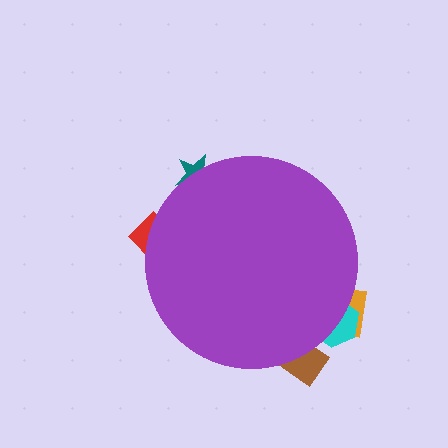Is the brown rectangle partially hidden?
Yes, the brown rectangle is partially hidden behind the purple circle.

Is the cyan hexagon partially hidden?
Yes, the cyan hexagon is partially hidden behind the purple circle.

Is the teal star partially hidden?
Yes, the teal star is partially hidden behind the purple circle.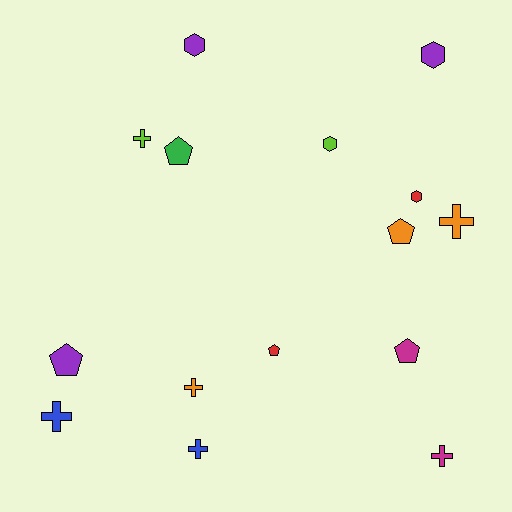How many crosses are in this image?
There are 6 crosses.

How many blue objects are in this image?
There are 2 blue objects.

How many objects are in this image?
There are 15 objects.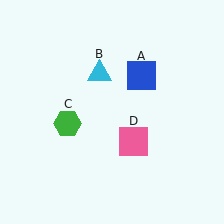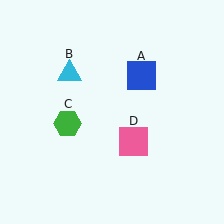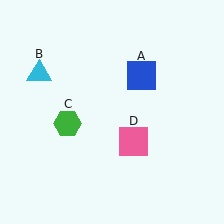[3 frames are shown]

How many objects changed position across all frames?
1 object changed position: cyan triangle (object B).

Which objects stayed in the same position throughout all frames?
Blue square (object A) and green hexagon (object C) and pink square (object D) remained stationary.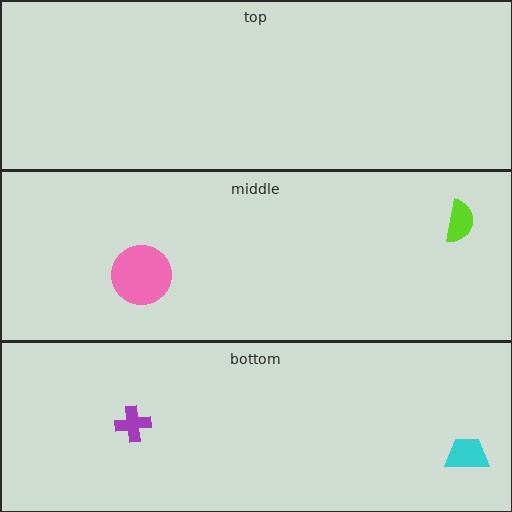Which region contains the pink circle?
The middle region.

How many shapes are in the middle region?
2.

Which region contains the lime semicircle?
The middle region.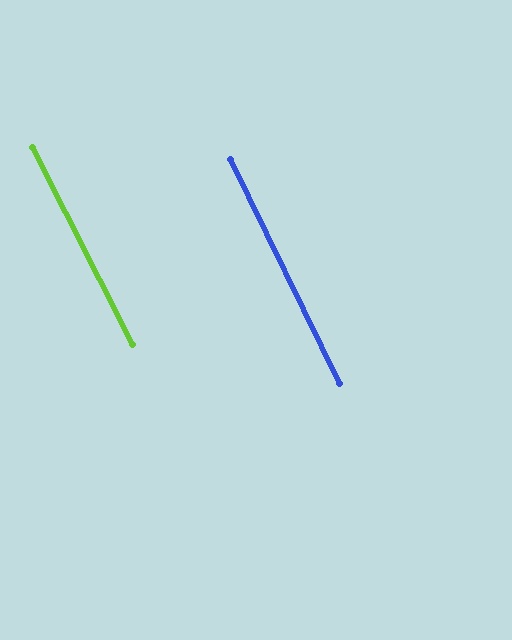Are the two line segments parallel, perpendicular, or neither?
Parallel — their directions differ by only 1.0°.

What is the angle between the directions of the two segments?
Approximately 1 degree.